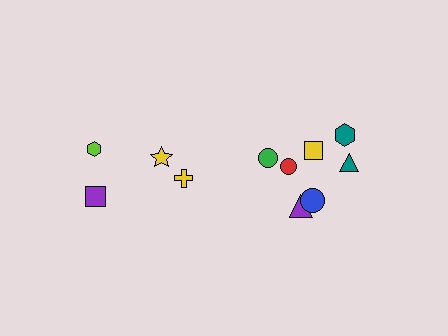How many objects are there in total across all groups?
There are 11 objects.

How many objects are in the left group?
There are 4 objects.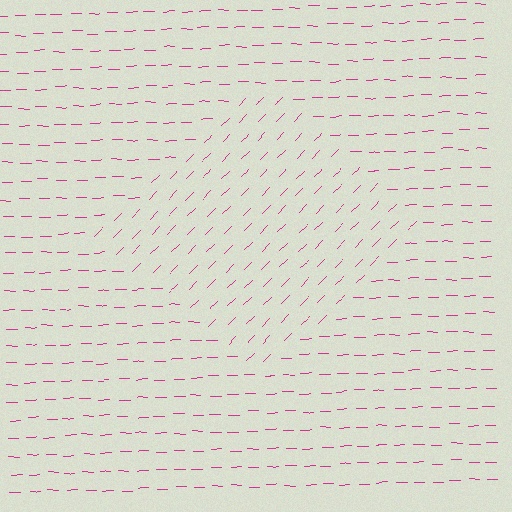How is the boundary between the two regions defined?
The boundary is defined purely by a change in line orientation (approximately 45 degrees difference). All lines are the same color and thickness.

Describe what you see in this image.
The image is filled with small magenta line segments. A diamond region in the image has lines oriented differently from the surrounding lines, creating a visible texture boundary.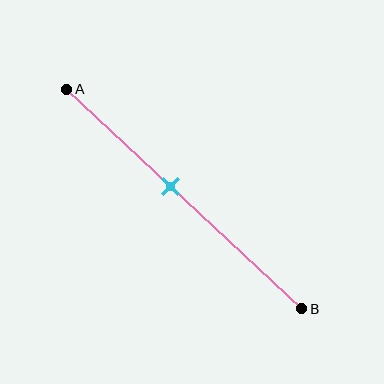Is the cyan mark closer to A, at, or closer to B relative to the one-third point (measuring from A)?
The cyan mark is closer to point B than the one-third point of segment AB.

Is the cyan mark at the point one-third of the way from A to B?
No, the mark is at about 45% from A, not at the 33% one-third point.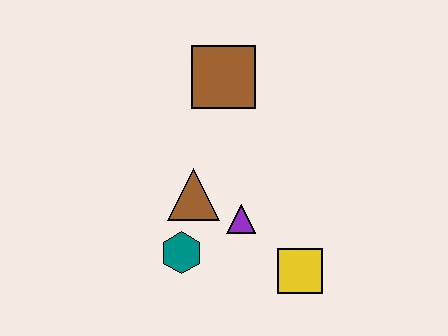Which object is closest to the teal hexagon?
The brown triangle is closest to the teal hexagon.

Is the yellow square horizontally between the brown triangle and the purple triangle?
No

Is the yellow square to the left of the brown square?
No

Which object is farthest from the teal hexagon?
The brown square is farthest from the teal hexagon.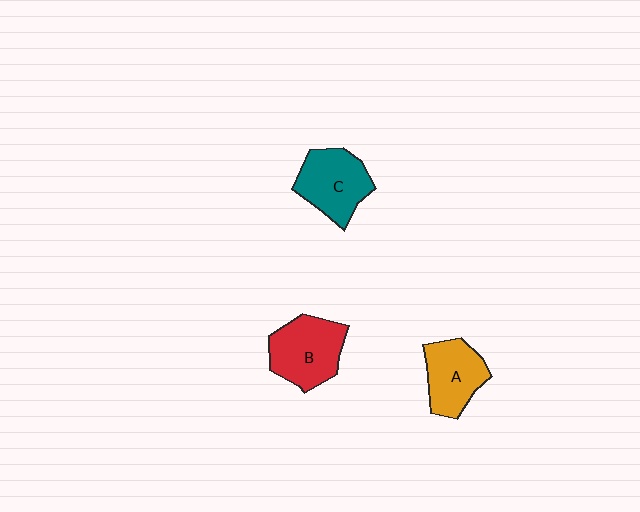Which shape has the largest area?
Shape B (red).